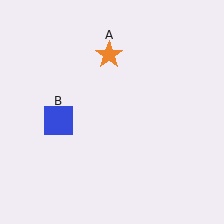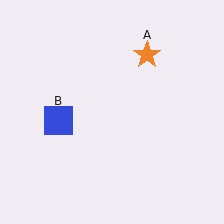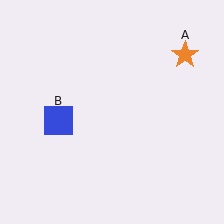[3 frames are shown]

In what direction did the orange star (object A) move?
The orange star (object A) moved right.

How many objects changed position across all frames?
1 object changed position: orange star (object A).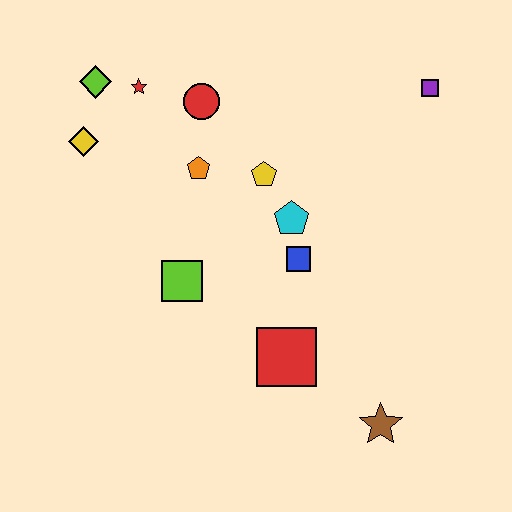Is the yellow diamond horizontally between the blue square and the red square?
No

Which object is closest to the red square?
The blue square is closest to the red square.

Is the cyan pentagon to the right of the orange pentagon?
Yes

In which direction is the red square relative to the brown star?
The red square is to the left of the brown star.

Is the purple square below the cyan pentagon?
No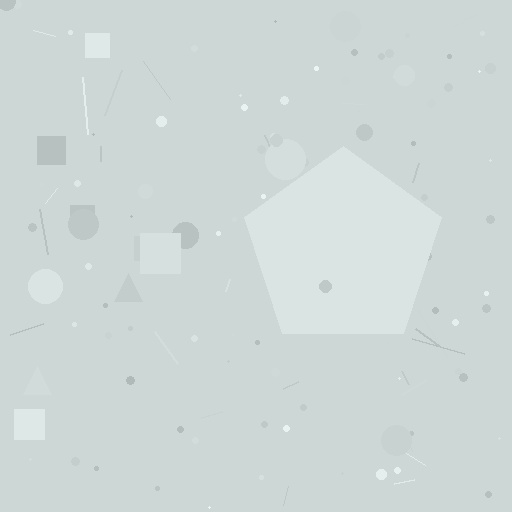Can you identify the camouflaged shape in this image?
The camouflaged shape is a pentagon.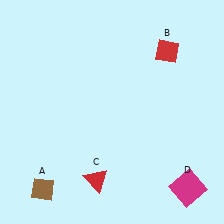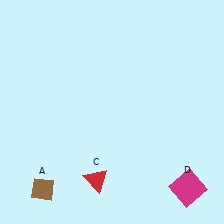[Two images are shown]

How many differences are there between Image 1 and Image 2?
There is 1 difference between the two images.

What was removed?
The red diamond (B) was removed in Image 2.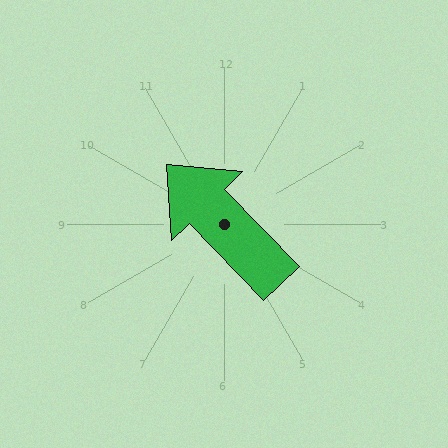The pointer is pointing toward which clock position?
Roughly 11 o'clock.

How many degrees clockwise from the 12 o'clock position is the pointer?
Approximately 316 degrees.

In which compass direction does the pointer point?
Northwest.